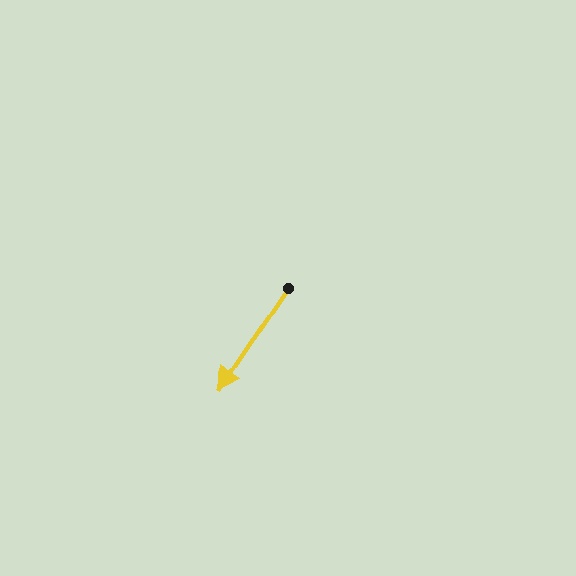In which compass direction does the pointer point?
Southwest.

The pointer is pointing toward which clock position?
Roughly 7 o'clock.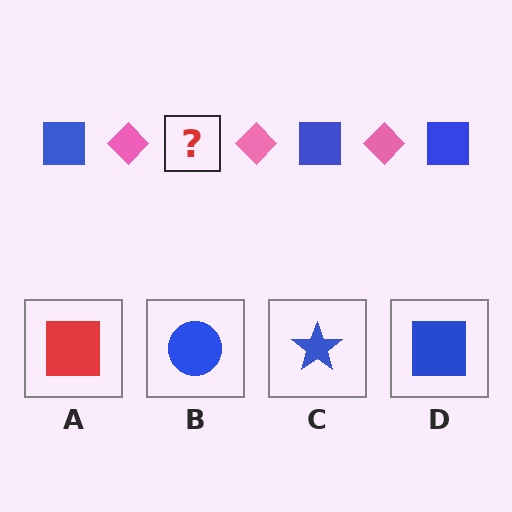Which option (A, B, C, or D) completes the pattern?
D.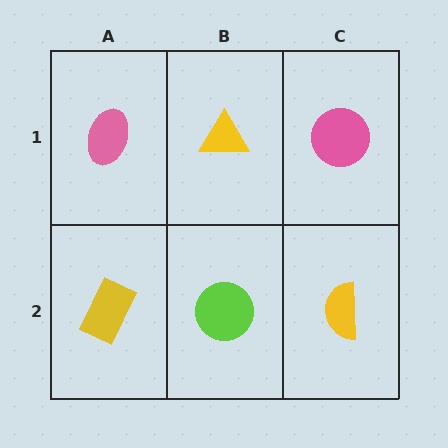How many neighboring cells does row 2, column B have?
3.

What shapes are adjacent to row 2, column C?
A pink circle (row 1, column C), a lime circle (row 2, column B).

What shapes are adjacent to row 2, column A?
A pink ellipse (row 1, column A), a lime circle (row 2, column B).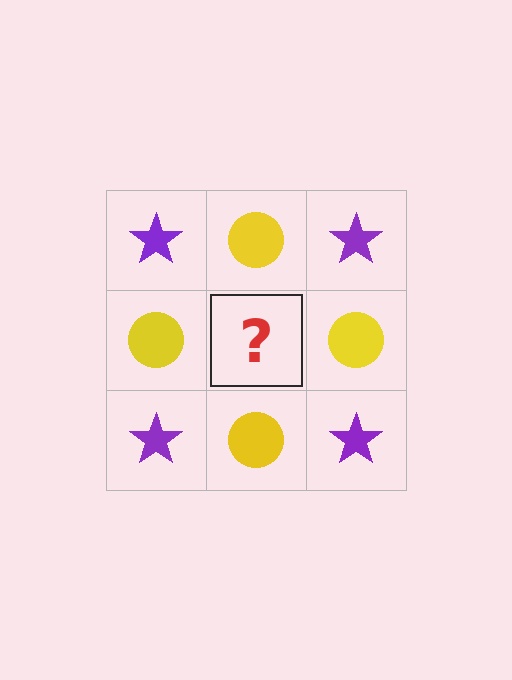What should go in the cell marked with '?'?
The missing cell should contain a purple star.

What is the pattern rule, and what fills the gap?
The rule is that it alternates purple star and yellow circle in a checkerboard pattern. The gap should be filled with a purple star.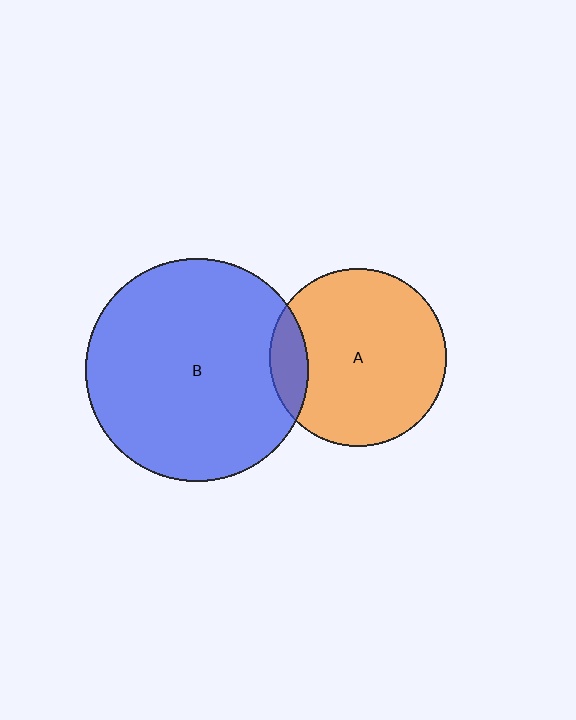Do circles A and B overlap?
Yes.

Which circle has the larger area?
Circle B (blue).